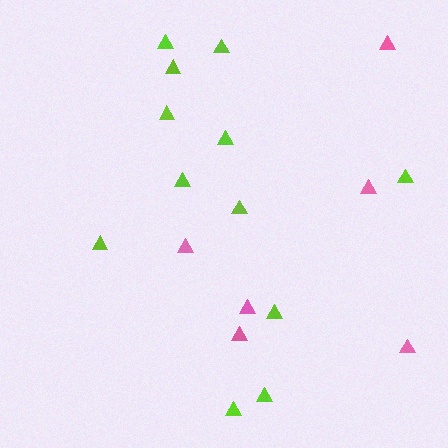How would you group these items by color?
There are 2 groups: one group of lime triangles (12) and one group of pink triangles (6).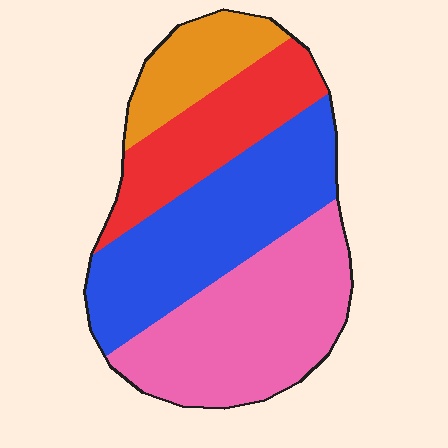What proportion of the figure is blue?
Blue takes up about one third (1/3) of the figure.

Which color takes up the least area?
Orange, at roughly 15%.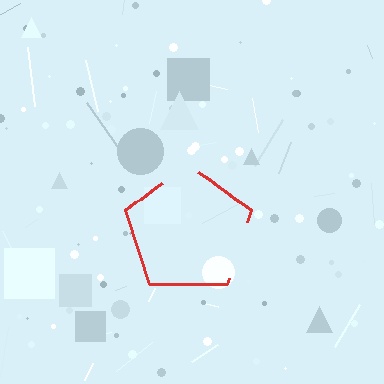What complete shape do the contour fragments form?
The contour fragments form a pentagon.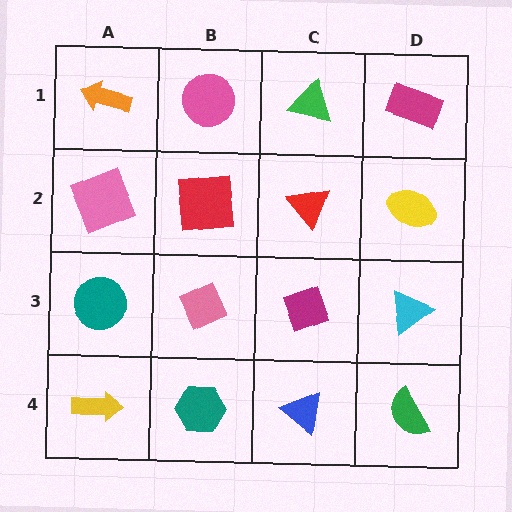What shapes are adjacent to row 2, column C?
A green triangle (row 1, column C), a magenta diamond (row 3, column C), a red square (row 2, column B), a yellow ellipse (row 2, column D).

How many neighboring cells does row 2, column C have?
4.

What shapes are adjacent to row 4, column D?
A cyan triangle (row 3, column D), a blue triangle (row 4, column C).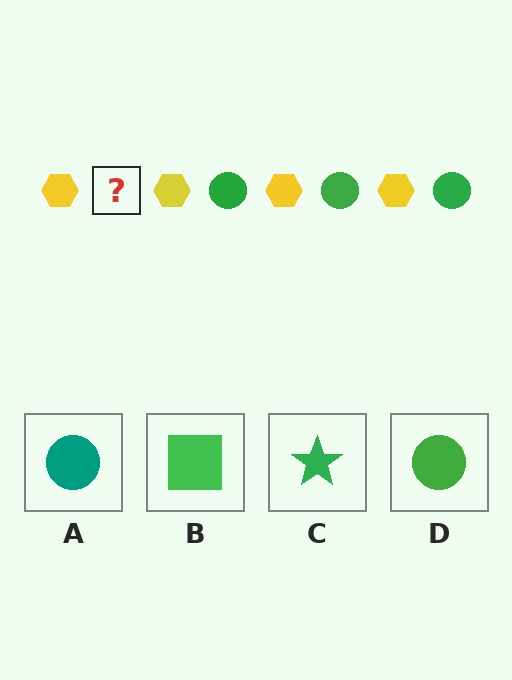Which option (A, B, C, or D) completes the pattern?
D.